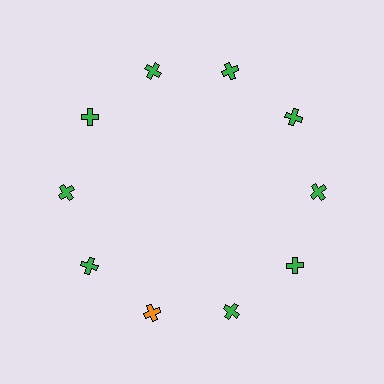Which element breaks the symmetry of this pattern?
The orange cross at roughly the 7 o'clock position breaks the symmetry. All other shapes are green crosses.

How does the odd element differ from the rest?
It has a different color: orange instead of green.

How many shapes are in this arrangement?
There are 10 shapes arranged in a ring pattern.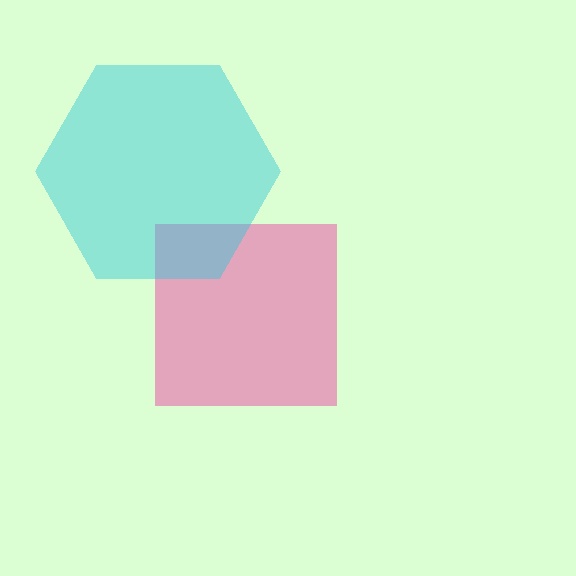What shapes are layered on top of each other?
The layered shapes are: a pink square, a cyan hexagon.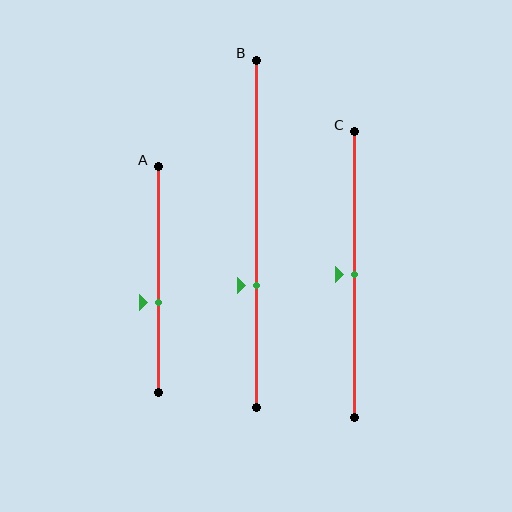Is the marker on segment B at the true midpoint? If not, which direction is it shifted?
No, the marker on segment B is shifted downward by about 15% of the segment length.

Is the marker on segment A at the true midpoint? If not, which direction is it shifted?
No, the marker on segment A is shifted downward by about 10% of the segment length.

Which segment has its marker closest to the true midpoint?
Segment C has its marker closest to the true midpoint.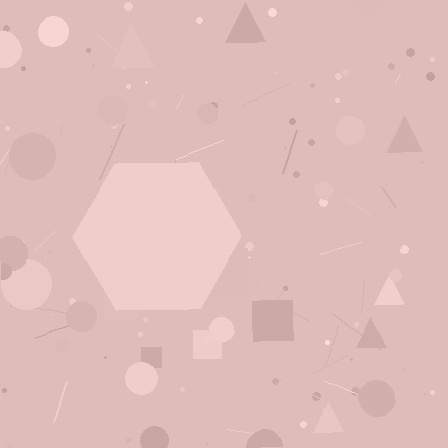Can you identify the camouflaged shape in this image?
The camouflaged shape is a hexagon.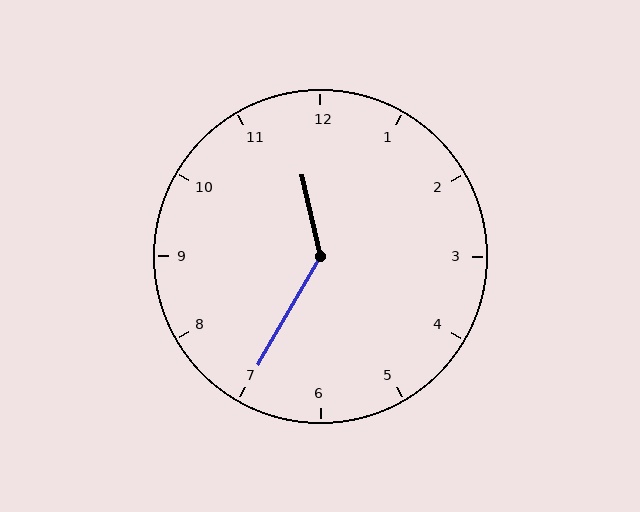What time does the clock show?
11:35.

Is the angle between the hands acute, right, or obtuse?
It is obtuse.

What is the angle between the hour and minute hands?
Approximately 138 degrees.